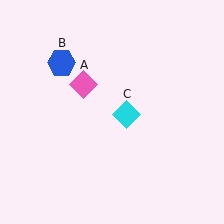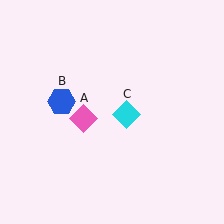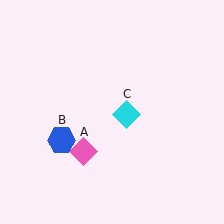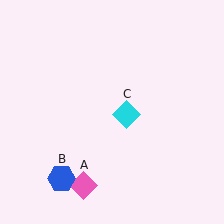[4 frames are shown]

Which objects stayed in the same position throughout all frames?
Cyan diamond (object C) remained stationary.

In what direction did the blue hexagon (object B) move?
The blue hexagon (object B) moved down.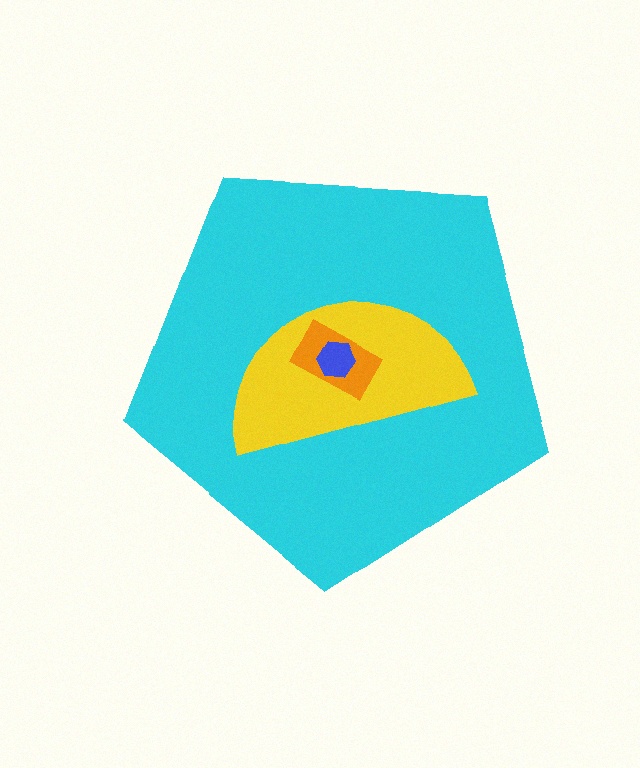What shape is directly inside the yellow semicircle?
The orange rectangle.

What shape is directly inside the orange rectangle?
The blue hexagon.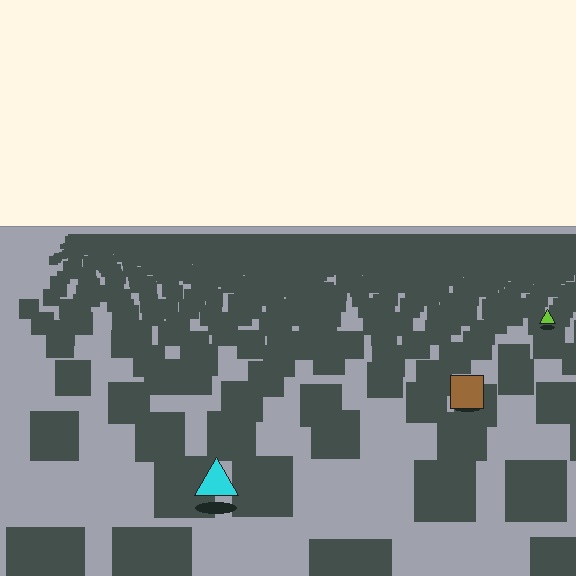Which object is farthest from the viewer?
The lime triangle is farthest from the viewer. It appears smaller and the ground texture around it is denser.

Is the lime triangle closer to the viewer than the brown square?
No. The brown square is closer — you can tell from the texture gradient: the ground texture is coarser near it.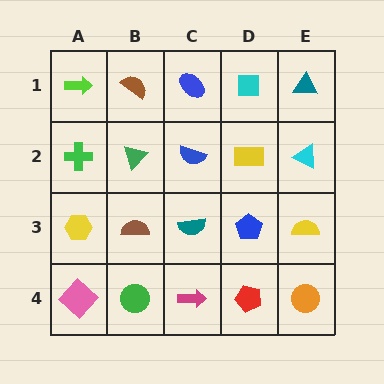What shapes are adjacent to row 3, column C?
A blue semicircle (row 2, column C), a magenta arrow (row 4, column C), a brown semicircle (row 3, column B), a blue pentagon (row 3, column D).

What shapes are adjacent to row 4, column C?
A teal semicircle (row 3, column C), a green circle (row 4, column B), a red pentagon (row 4, column D).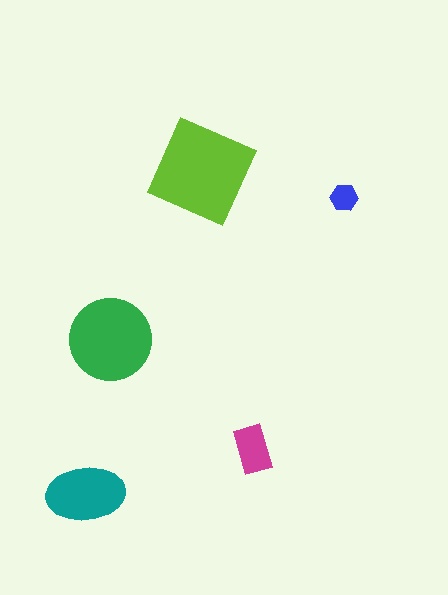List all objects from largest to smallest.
The lime diamond, the green circle, the teal ellipse, the magenta rectangle, the blue hexagon.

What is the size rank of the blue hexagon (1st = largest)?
5th.